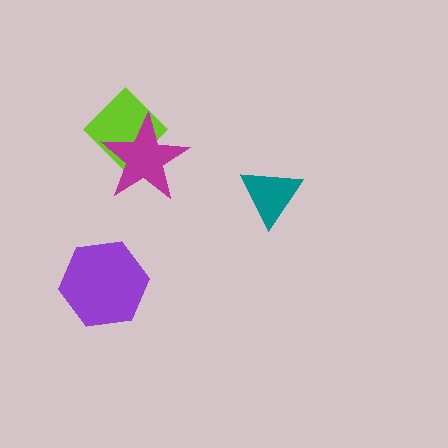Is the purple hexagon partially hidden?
No, no other shape covers it.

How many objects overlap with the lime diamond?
1 object overlaps with the lime diamond.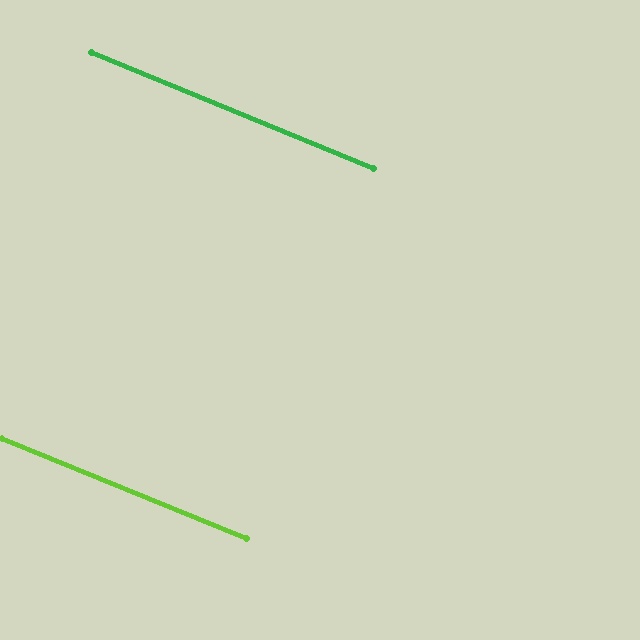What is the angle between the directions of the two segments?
Approximately 0 degrees.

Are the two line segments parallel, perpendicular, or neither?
Parallel — their directions differ by only 0.1°.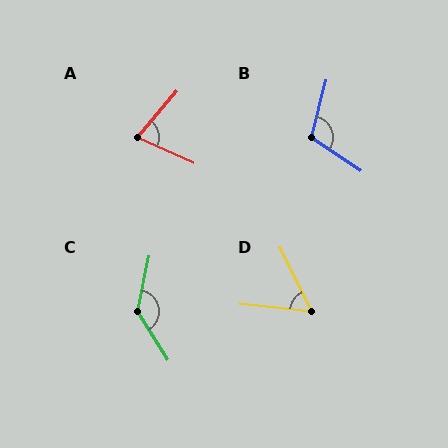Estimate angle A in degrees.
Approximately 73 degrees.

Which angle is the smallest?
D, at approximately 58 degrees.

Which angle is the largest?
C, at approximately 137 degrees.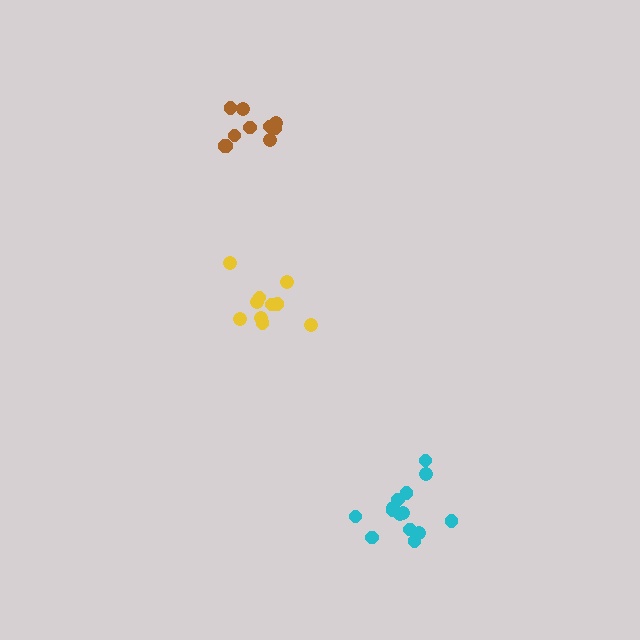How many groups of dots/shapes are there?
There are 3 groups.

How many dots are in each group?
Group 1: 14 dots, Group 2: 10 dots, Group 3: 10 dots (34 total).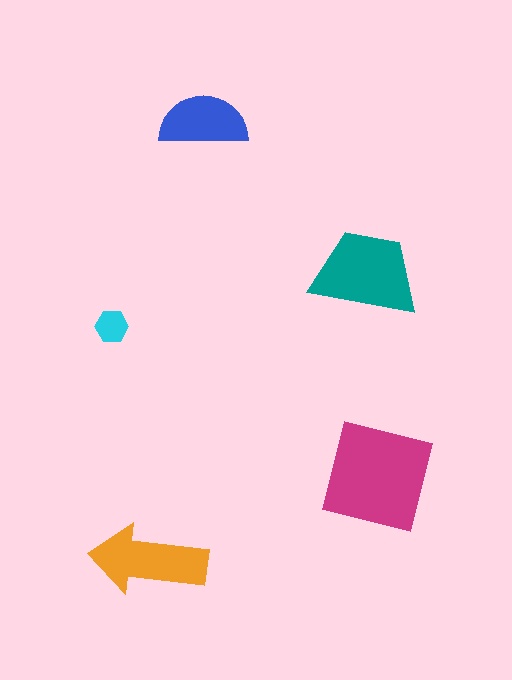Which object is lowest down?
The orange arrow is bottommost.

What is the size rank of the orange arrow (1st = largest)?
3rd.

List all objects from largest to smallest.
The magenta square, the teal trapezoid, the orange arrow, the blue semicircle, the cyan hexagon.